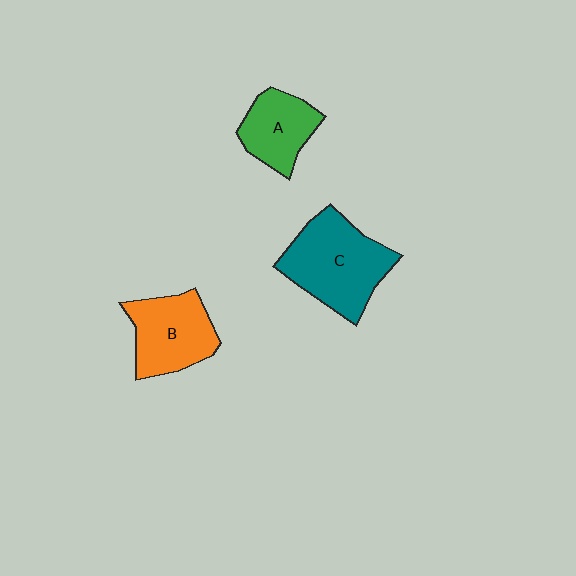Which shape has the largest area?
Shape C (teal).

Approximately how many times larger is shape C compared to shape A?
Approximately 1.7 times.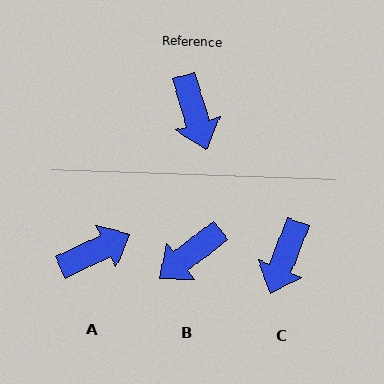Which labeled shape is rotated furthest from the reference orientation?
A, about 99 degrees away.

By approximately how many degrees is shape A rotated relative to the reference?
Approximately 99 degrees counter-clockwise.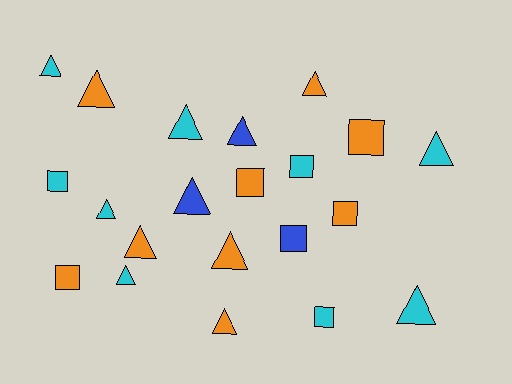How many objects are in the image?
There are 21 objects.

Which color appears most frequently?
Cyan, with 9 objects.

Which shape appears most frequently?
Triangle, with 13 objects.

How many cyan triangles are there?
There are 6 cyan triangles.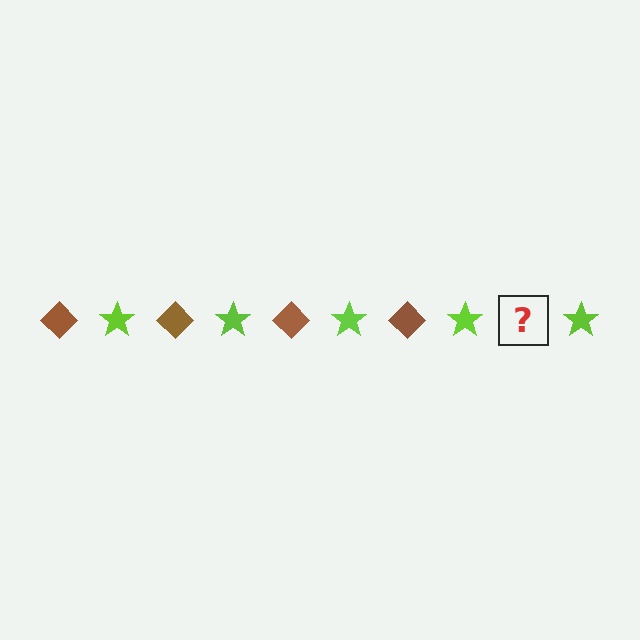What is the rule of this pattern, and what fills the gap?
The rule is that the pattern alternates between brown diamond and lime star. The gap should be filled with a brown diamond.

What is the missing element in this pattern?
The missing element is a brown diamond.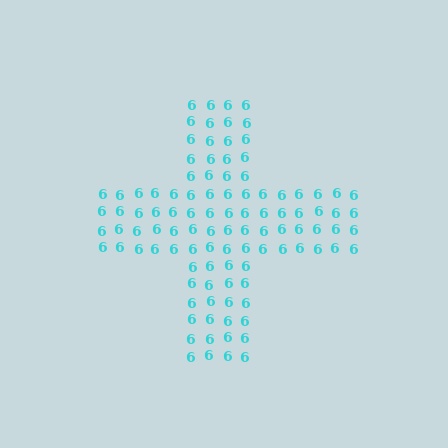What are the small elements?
The small elements are digit 6's.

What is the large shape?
The large shape is a cross.